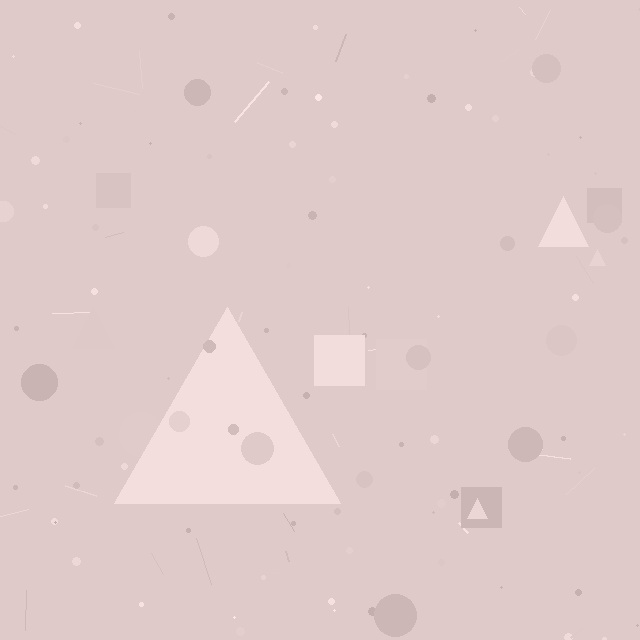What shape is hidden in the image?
A triangle is hidden in the image.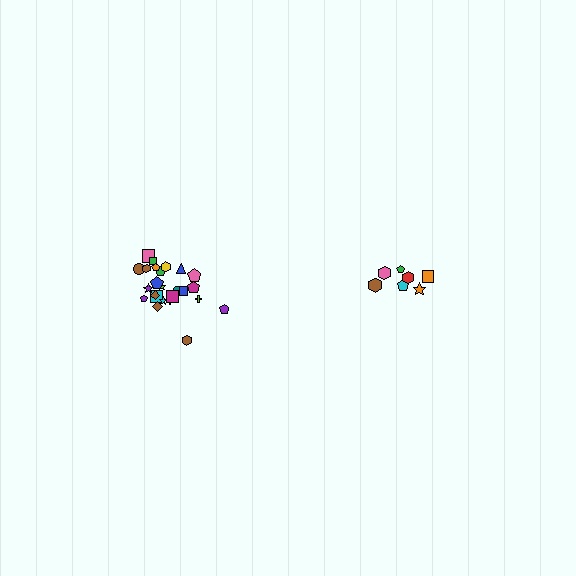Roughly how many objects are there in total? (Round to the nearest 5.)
Roughly 30 objects in total.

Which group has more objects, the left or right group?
The left group.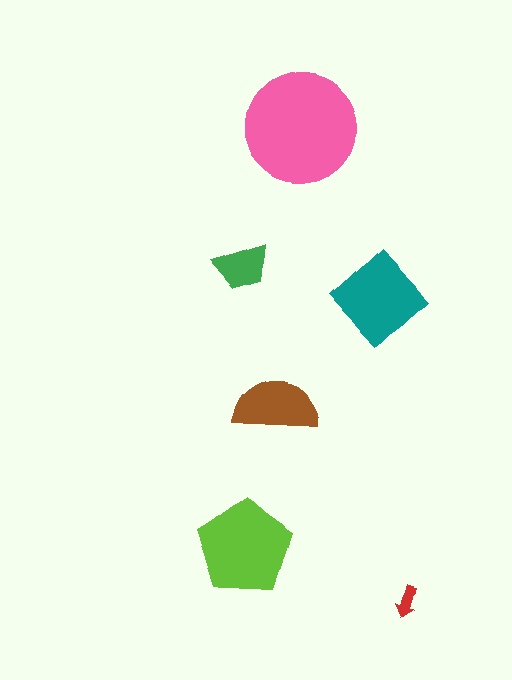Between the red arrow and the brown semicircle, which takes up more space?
The brown semicircle.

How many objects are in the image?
There are 6 objects in the image.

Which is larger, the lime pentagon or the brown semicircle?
The lime pentagon.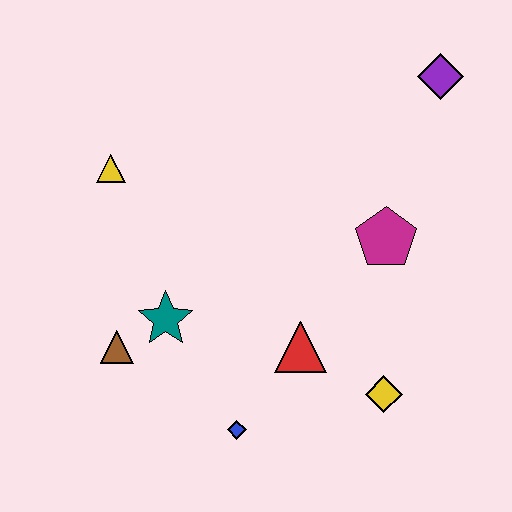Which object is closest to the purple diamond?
The magenta pentagon is closest to the purple diamond.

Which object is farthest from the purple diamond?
The brown triangle is farthest from the purple diamond.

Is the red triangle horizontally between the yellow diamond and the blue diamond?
Yes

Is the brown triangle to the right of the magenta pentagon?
No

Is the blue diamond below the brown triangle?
Yes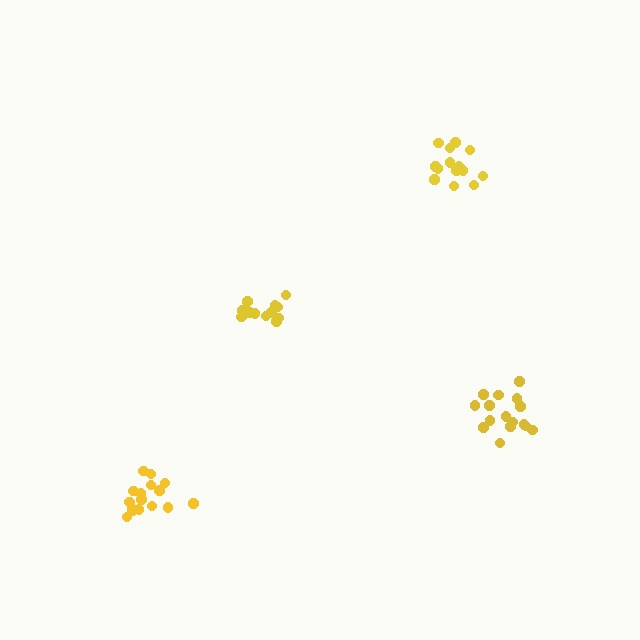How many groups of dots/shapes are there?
There are 4 groups.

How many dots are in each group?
Group 1: 14 dots, Group 2: 12 dots, Group 3: 16 dots, Group 4: 16 dots (58 total).